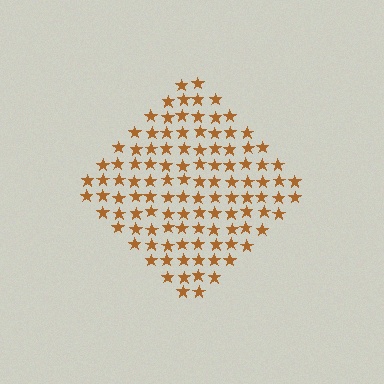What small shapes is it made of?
It is made of small stars.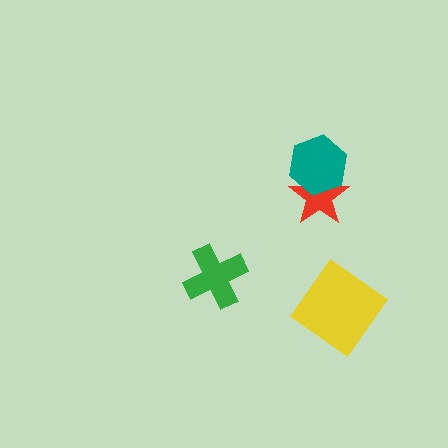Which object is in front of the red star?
The teal hexagon is in front of the red star.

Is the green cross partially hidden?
No, no other shape covers it.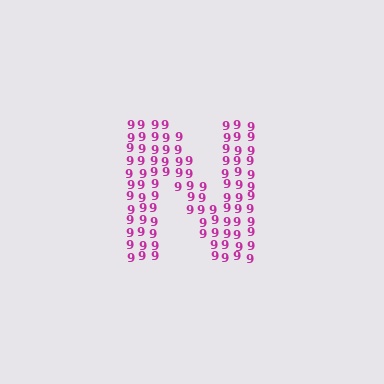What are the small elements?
The small elements are digit 9's.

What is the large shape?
The large shape is the letter N.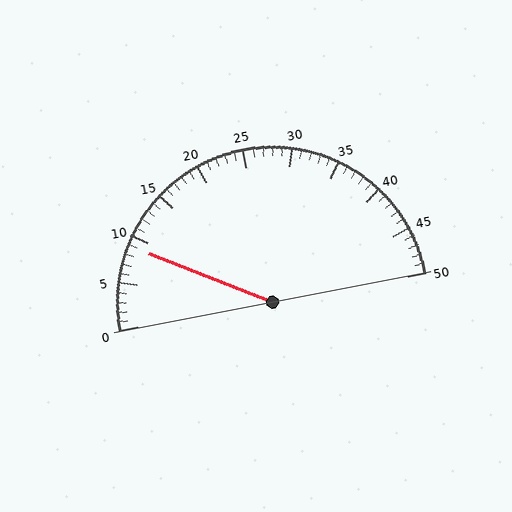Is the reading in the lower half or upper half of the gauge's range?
The reading is in the lower half of the range (0 to 50).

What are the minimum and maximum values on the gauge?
The gauge ranges from 0 to 50.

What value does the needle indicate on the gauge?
The needle indicates approximately 9.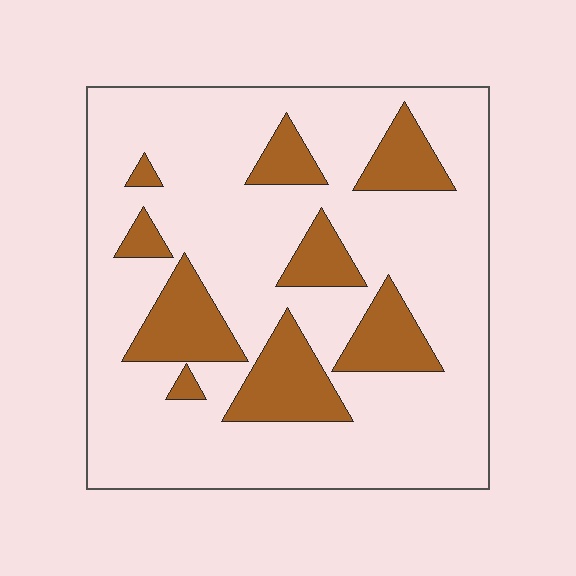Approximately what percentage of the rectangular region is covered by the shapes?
Approximately 20%.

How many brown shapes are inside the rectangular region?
9.